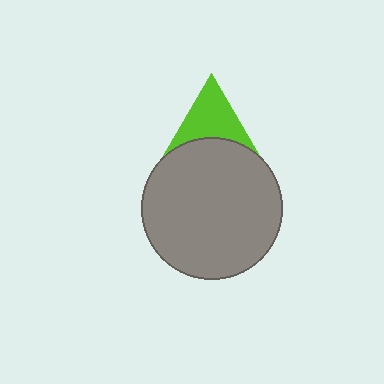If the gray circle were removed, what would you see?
You would see the complete lime triangle.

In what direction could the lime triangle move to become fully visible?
The lime triangle could move up. That would shift it out from behind the gray circle entirely.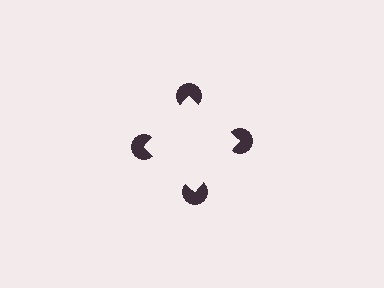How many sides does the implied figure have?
4 sides.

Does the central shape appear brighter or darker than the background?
It typically appears slightly brighter than the background, even though no actual brightness change is drawn.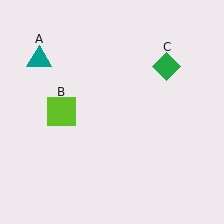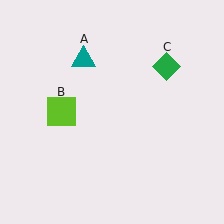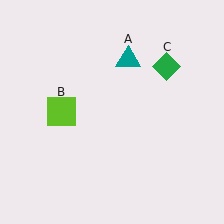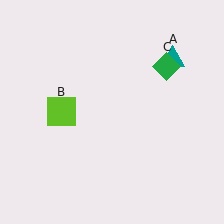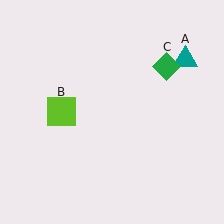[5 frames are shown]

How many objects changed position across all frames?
1 object changed position: teal triangle (object A).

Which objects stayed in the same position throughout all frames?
Lime square (object B) and green diamond (object C) remained stationary.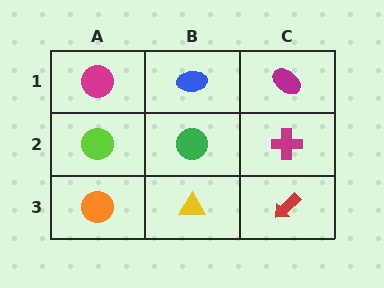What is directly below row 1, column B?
A green circle.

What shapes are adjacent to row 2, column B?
A blue ellipse (row 1, column B), a yellow triangle (row 3, column B), a lime circle (row 2, column A), a magenta cross (row 2, column C).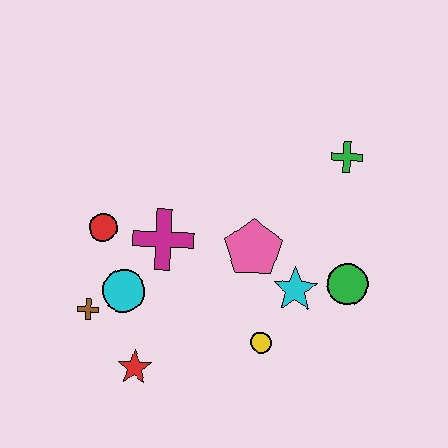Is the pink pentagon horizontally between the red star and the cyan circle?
No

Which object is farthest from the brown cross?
The green cross is farthest from the brown cross.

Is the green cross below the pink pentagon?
No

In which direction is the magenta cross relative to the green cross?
The magenta cross is to the left of the green cross.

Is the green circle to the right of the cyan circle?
Yes